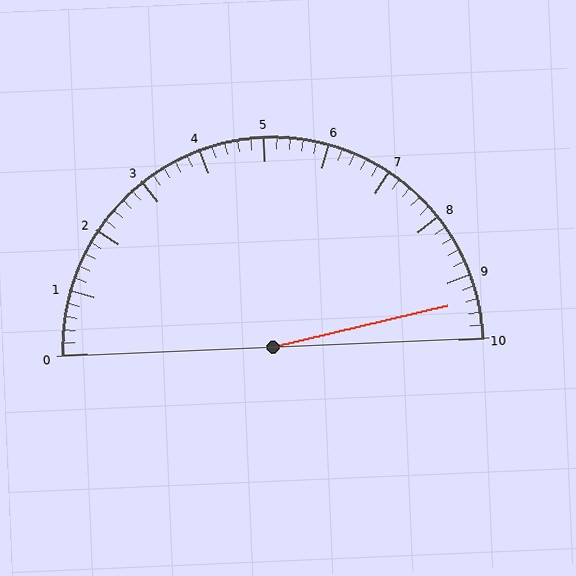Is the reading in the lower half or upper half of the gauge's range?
The reading is in the upper half of the range (0 to 10).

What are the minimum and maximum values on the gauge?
The gauge ranges from 0 to 10.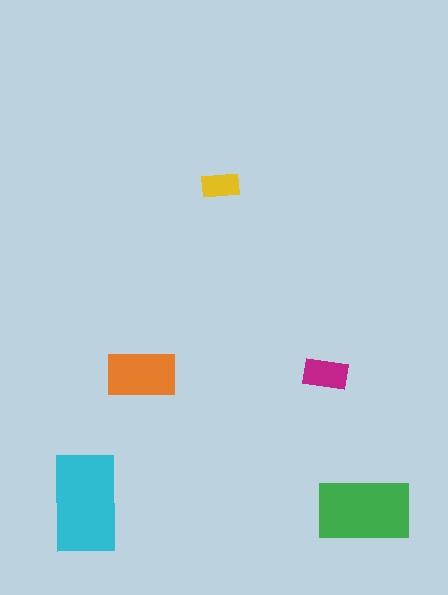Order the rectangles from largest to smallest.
the cyan one, the green one, the orange one, the magenta one, the yellow one.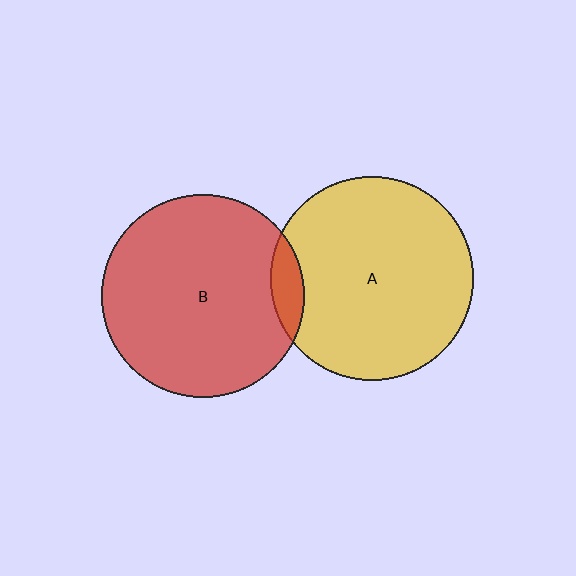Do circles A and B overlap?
Yes.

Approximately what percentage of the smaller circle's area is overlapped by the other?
Approximately 10%.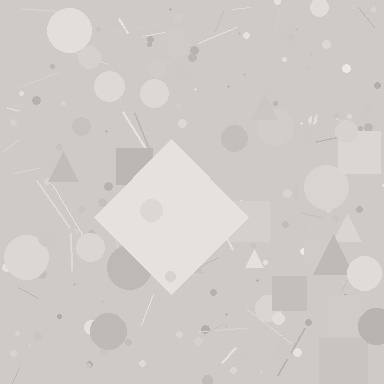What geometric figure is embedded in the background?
A diamond is embedded in the background.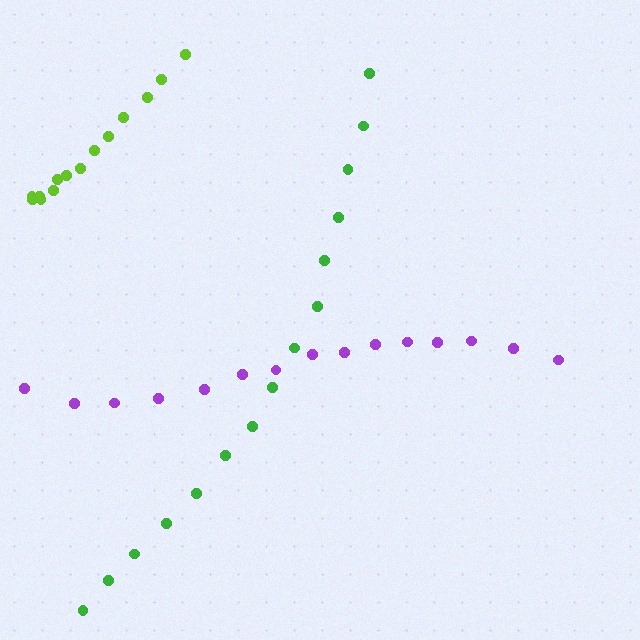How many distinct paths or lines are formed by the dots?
There are 3 distinct paths.